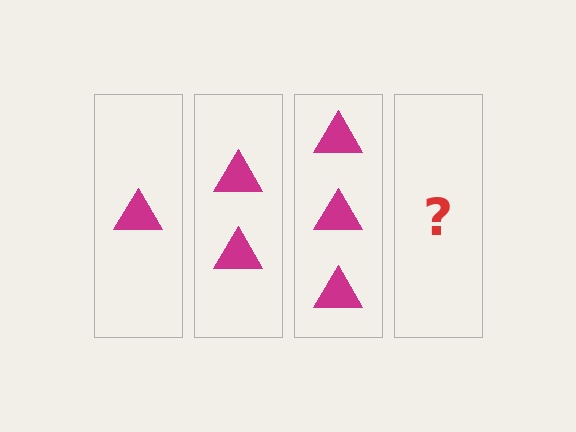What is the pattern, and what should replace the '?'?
The pattern is that each step adds one more triangle. The '?' should be 4 triangles.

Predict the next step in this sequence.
The next step is 4 triangles.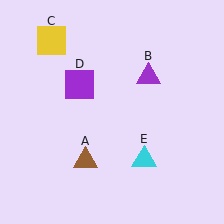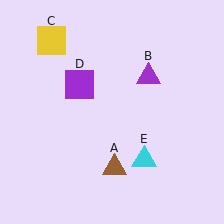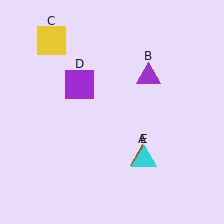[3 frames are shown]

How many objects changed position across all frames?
1 object changed position: brown triangle (object A).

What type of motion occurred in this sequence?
The brown triangle (object A) rotated counterclockwise around the center of the scene.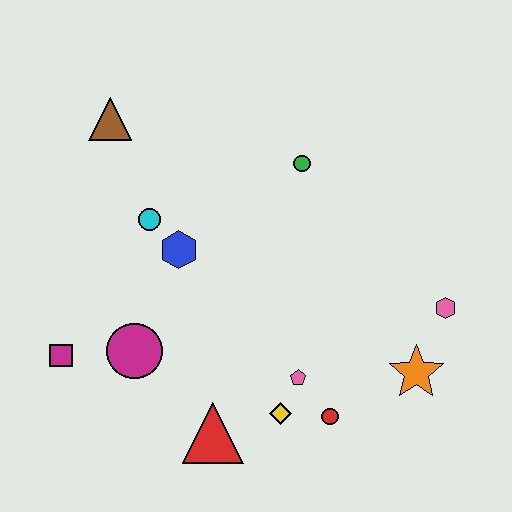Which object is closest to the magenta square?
The magenta circle is closest to the magenta square.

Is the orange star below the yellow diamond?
No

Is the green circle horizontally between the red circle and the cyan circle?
Yes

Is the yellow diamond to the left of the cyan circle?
No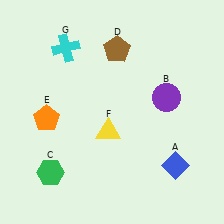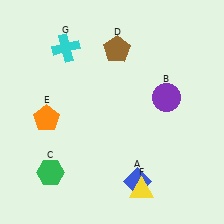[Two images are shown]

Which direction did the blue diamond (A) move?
The blue diamond (A) moved left.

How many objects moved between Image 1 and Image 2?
2 objects moved between the two images.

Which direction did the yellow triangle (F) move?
The yellow triangle (F) moved down.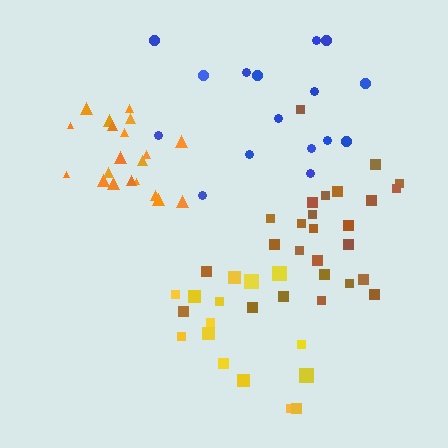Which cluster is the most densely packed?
Orange.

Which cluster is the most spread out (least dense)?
Blue.